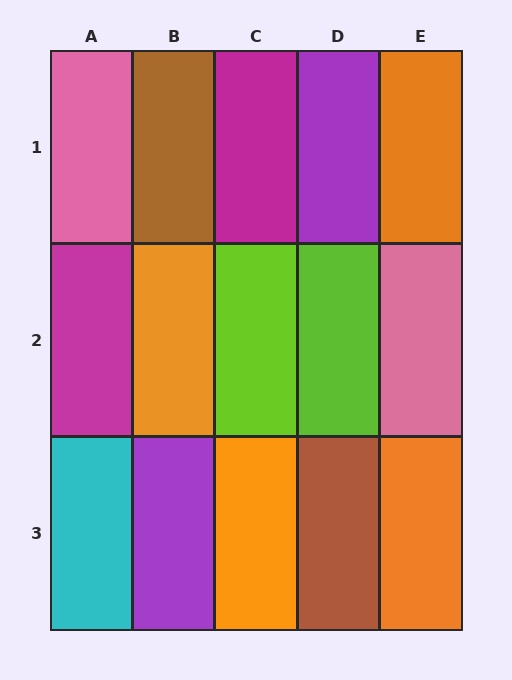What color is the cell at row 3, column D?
Brown.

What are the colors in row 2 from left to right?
Magenta, orange, lime, lime, pink.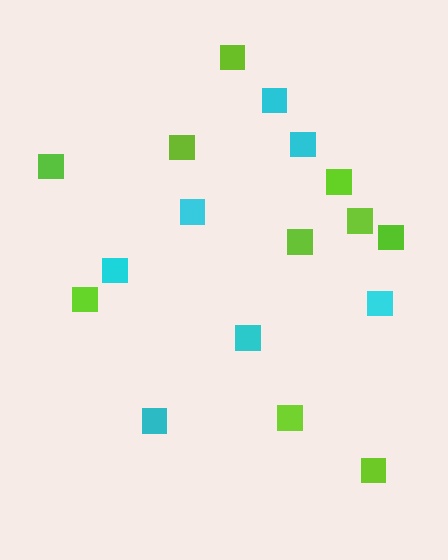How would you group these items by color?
There are 2 groups: one group of cyan squares (7) and one group of lime squares (10).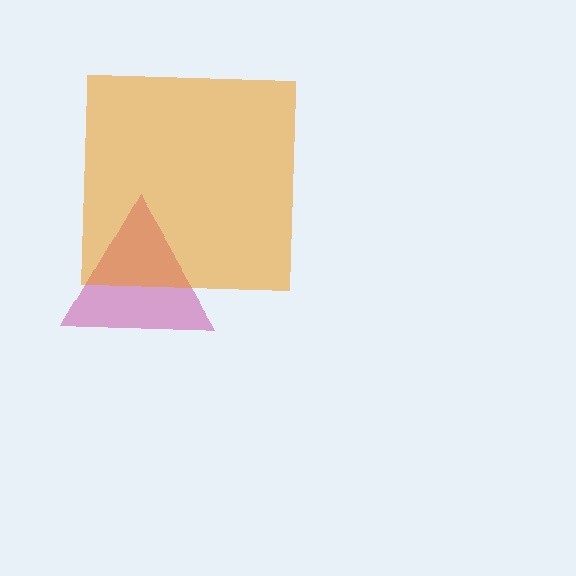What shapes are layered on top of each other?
The layered shapes are: a magenta triangle, an orange square.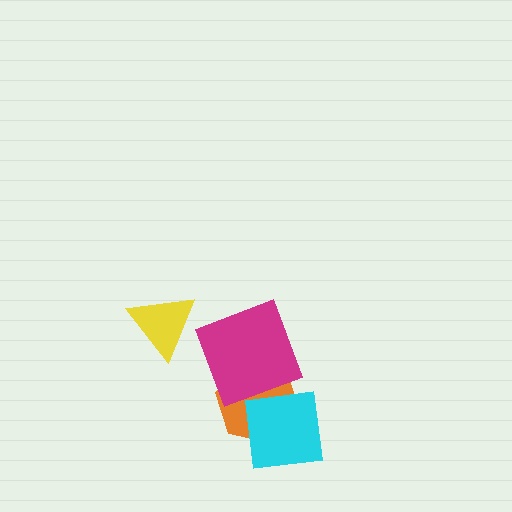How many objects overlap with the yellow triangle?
0 objects overlap with the yellow triangle.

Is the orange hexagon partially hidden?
Yes, it is partially covered by another shape.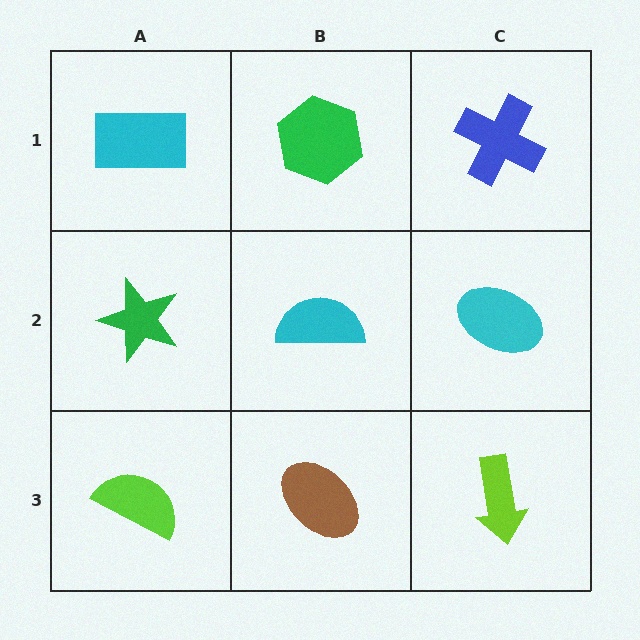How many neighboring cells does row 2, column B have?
4.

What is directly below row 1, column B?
A cyan semicircle.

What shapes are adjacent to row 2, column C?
A blue cross (row 1, column C), a lime arrow (row 3, column C), a cyan semicircle (row 2, column B).